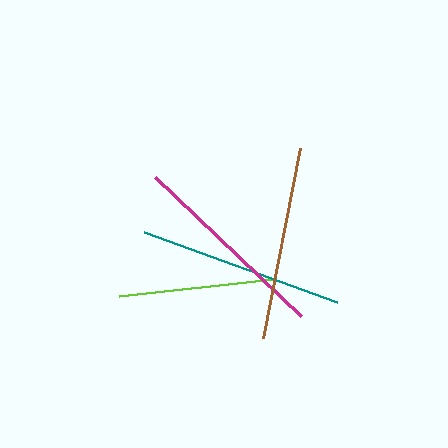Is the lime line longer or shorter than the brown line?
The brown line is longer than the lime line.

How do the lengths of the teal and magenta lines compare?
The teal and magenta lines are approximately the same length.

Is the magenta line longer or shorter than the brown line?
The magenta line is longer than the brown line.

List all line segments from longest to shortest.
From longest to shortest: teal, magenta, brown, lime.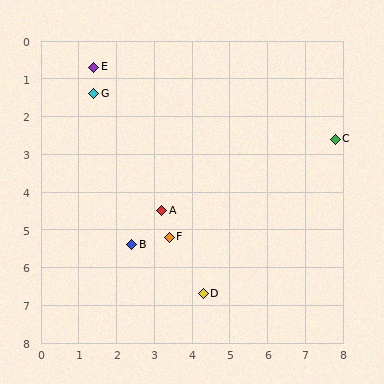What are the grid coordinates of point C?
Point C is at approximately (7.8, 2.6).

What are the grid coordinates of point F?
Point F is at approximately (3.4, 5.2).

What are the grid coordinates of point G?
Point G is at approximately (1.4, 1.4).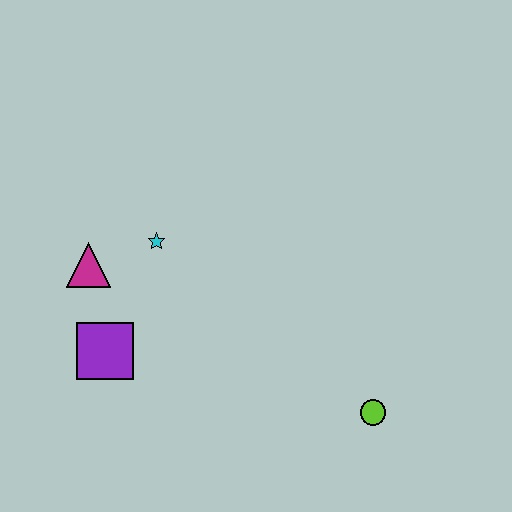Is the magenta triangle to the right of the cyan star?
No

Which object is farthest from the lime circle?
The magenta triangle is farthest from the lime circle.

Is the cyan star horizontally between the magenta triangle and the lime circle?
Yes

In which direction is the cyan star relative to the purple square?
The cyan star is above the purple square.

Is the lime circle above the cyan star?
No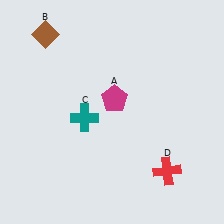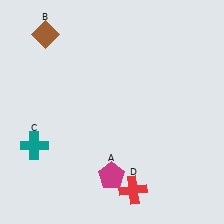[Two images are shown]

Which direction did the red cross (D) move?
The red cross (D) moved left.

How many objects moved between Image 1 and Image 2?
3 objects moved between the two images.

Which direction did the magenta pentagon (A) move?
The magenta pentagon (A) moved down.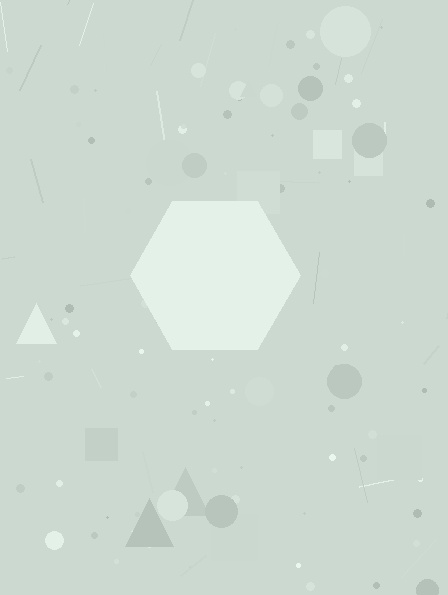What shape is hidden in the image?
A hexagon is hidden in the image.